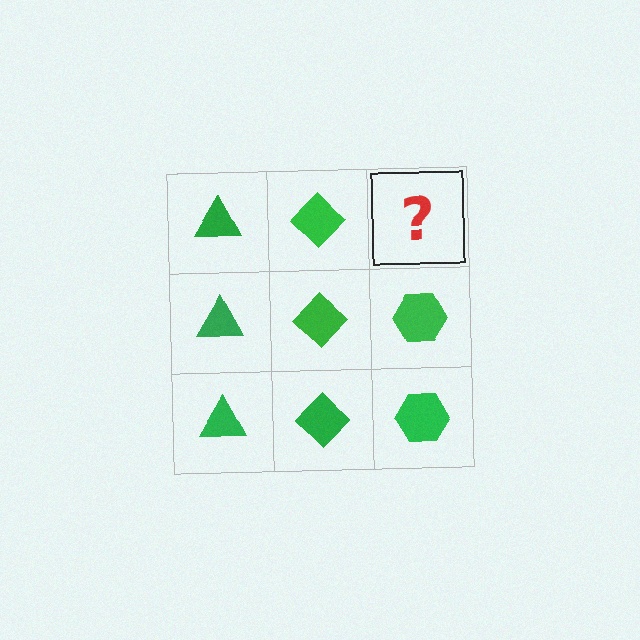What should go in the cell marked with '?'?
The missing cell should contain a green hexagon.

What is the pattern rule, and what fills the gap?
The rule is that each column has a consistent shape. The gap should be filled with a green hexagon.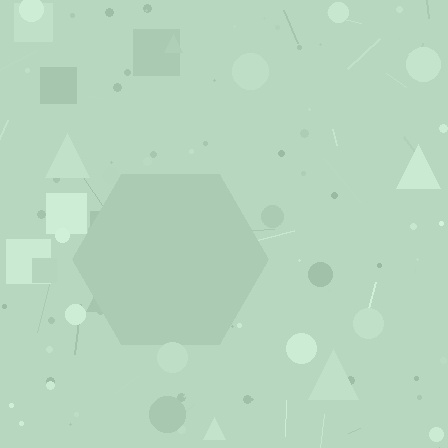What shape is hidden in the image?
A hexagon is hidden in the image.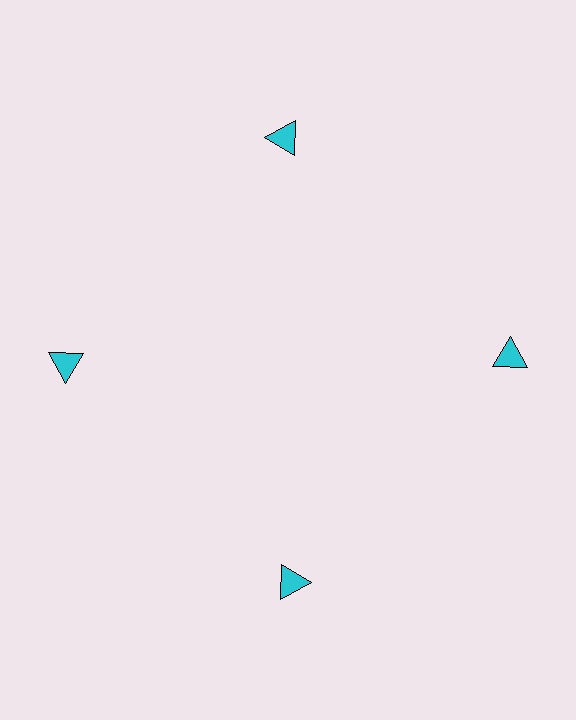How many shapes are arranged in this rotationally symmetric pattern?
There are 4 shapes, arranged in 4 groups of 1.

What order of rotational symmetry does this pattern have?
This pattern has 4-fold rotational symmetry.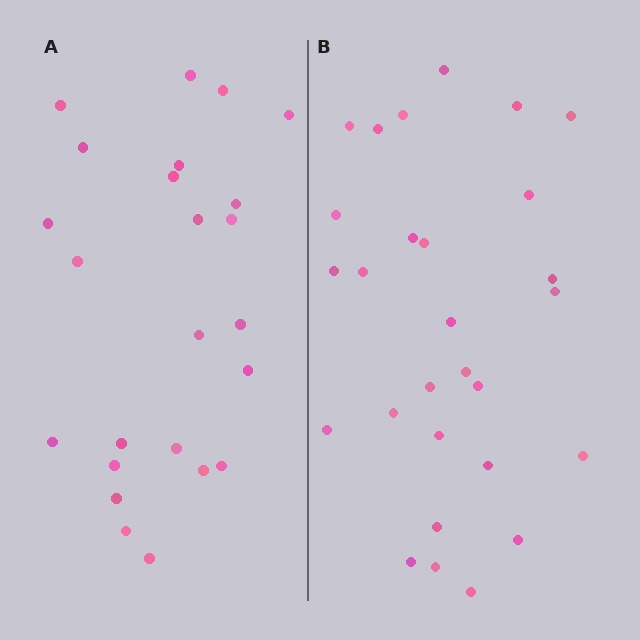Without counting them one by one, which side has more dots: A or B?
Region B (the right region) has more dots.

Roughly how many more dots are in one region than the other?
Region B has about 4 more dots than region A.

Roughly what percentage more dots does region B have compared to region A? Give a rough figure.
About 15% more.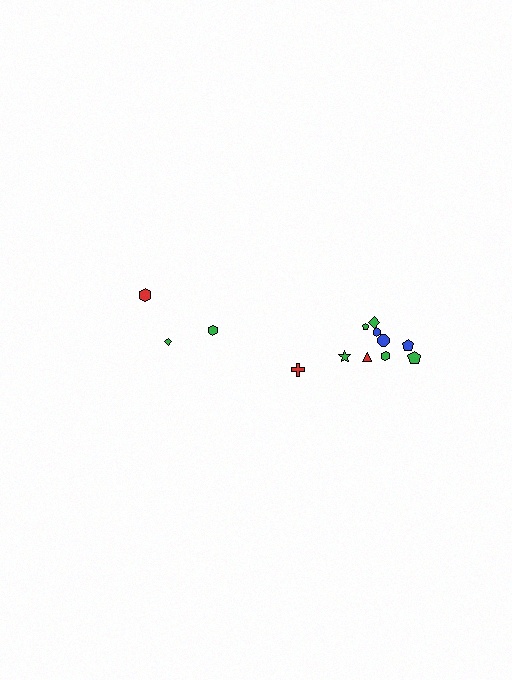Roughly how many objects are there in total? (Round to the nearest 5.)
Roughly 15 objects in total.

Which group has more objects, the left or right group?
The right group.